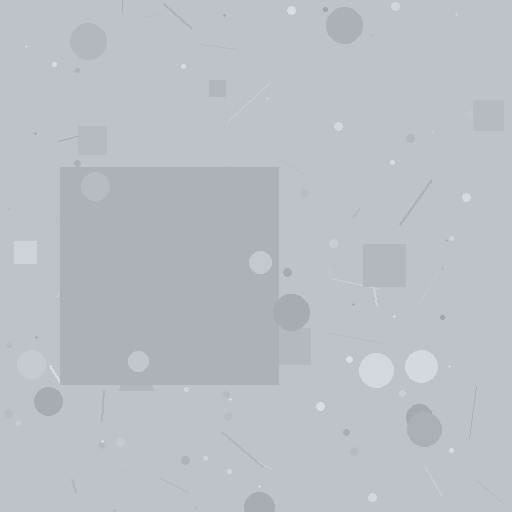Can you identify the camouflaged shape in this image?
The camouflaged shape is a square.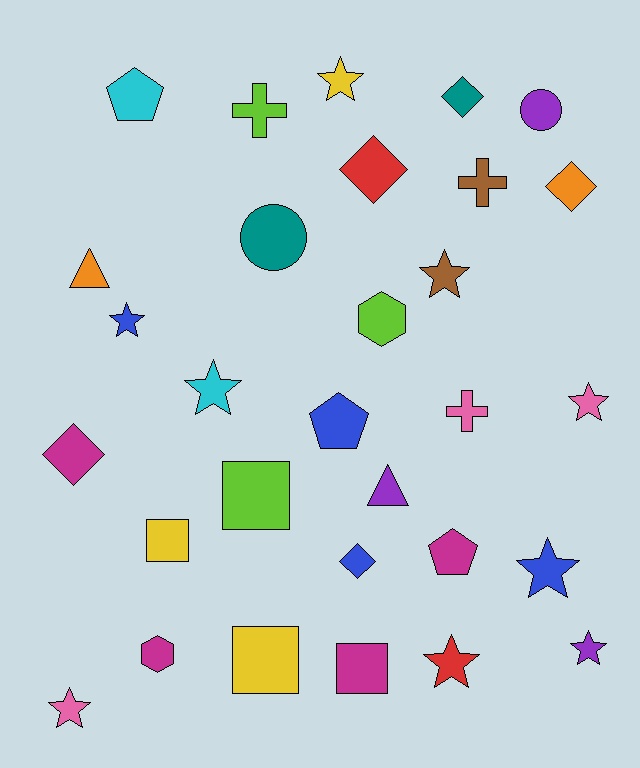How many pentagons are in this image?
There are 3 pentagons.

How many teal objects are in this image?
There are 2 teal objects.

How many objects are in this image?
There are 30 objects.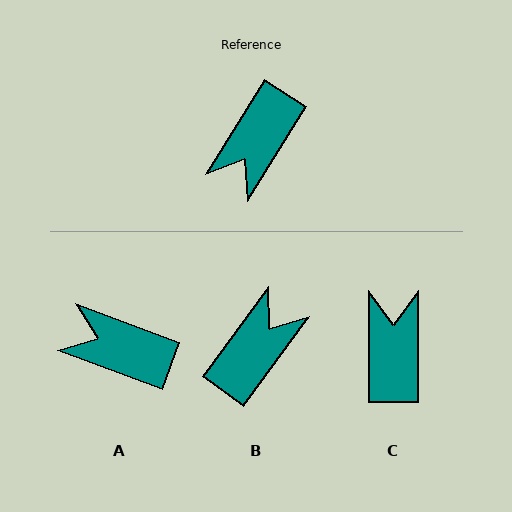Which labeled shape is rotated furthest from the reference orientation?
B, about 176 degrees away.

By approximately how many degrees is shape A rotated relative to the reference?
Approximately 79 degrees clockwise.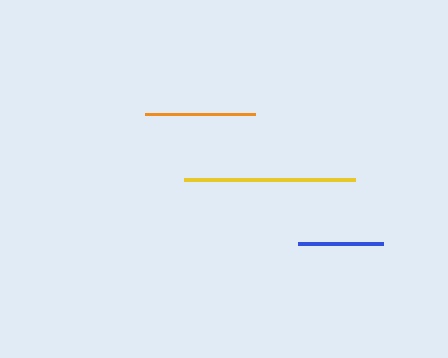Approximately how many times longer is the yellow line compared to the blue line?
The yellow line is approximately 2.0 times the length of the blue line.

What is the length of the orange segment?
The orange segment is approximately 111 pixels long.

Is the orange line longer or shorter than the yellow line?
The yellow line is longer than the orange line.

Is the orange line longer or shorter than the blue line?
The orange line is longer than the blue line.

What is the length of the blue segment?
The blue segment is approximately 85 pixels long.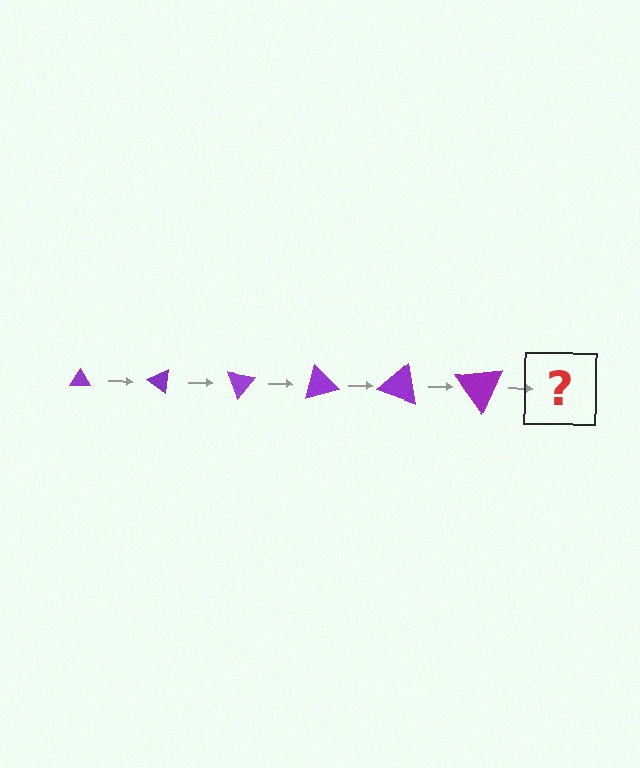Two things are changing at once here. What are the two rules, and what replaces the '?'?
The two rules are that the triangle grows larger each step and it rotates 35 degrees each step. The '?' should be a triangle, larger than the previous one and rotated 210 degrees from the start.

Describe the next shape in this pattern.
It should be a triangle, larger than the previous one and rotated 210 degrees from the start.